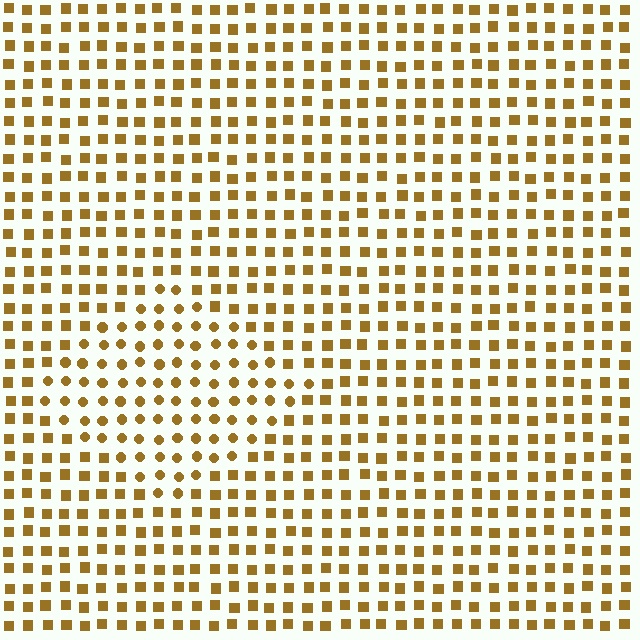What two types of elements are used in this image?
The image uses circles inside the diamond region and squares outside it.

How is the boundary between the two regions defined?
The boundary is defined by a change in element shape: circles inside vs. squares outside. All elements share the same color and spacing.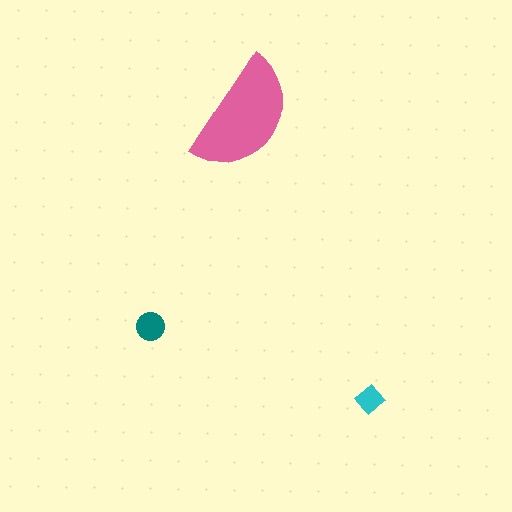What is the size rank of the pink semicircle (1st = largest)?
1st.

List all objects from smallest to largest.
The cyan diamond, the teal circle, the pink semicircle.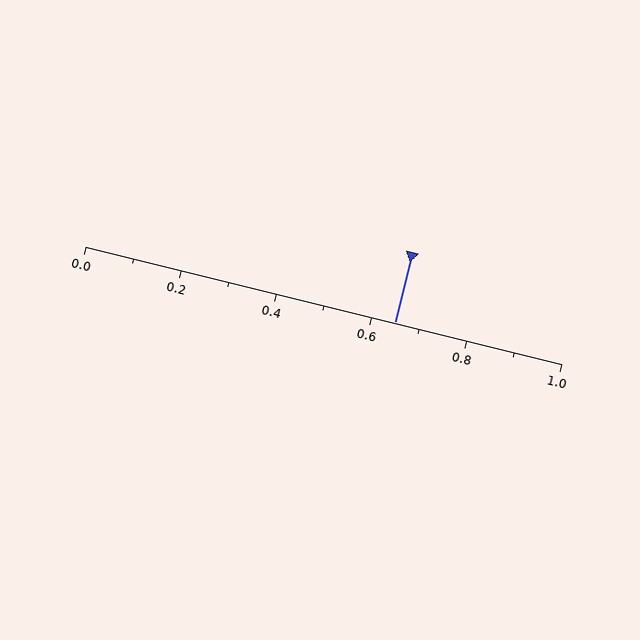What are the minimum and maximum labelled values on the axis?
The axis runs from 0.0 to 1.0.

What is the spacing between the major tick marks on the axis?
The major ticks are spaced 0.2 apart.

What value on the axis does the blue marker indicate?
The marker indicates approximately 0.65.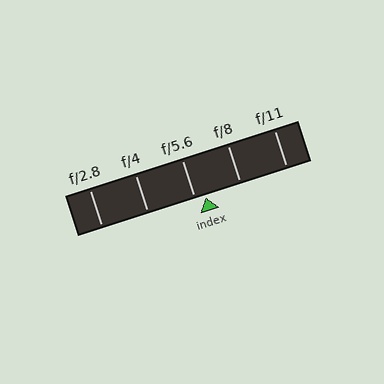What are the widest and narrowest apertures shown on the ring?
The widest aperture shown is f/2.8 and the narrowest is f/11.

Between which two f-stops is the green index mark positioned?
The index mark is between f/5.6 and f/8.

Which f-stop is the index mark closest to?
The index mark is closest to f/5.6.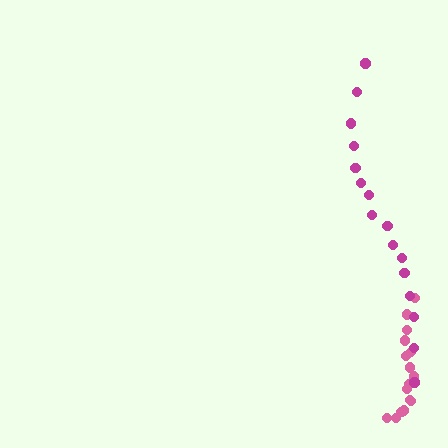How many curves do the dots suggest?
There are 2 distinct paths.